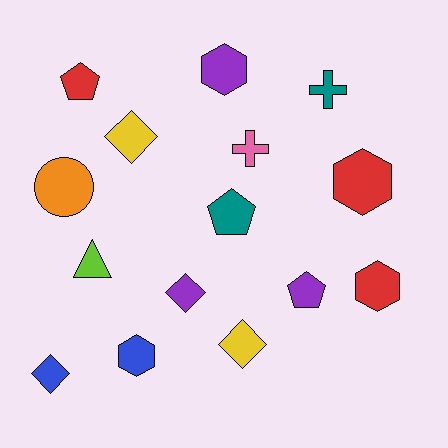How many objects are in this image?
There are 15 objects.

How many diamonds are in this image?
There are 4 diamonds.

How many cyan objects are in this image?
There are no cyan objects.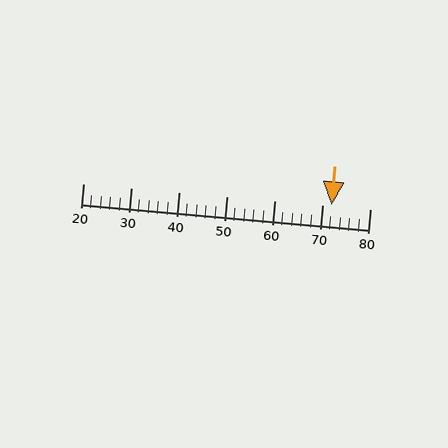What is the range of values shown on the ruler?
The ruler shows values from 20 to 80.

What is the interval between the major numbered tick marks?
The major tick marks are spaced 10 units apart.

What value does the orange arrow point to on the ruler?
The orange arrow points to approximately 72.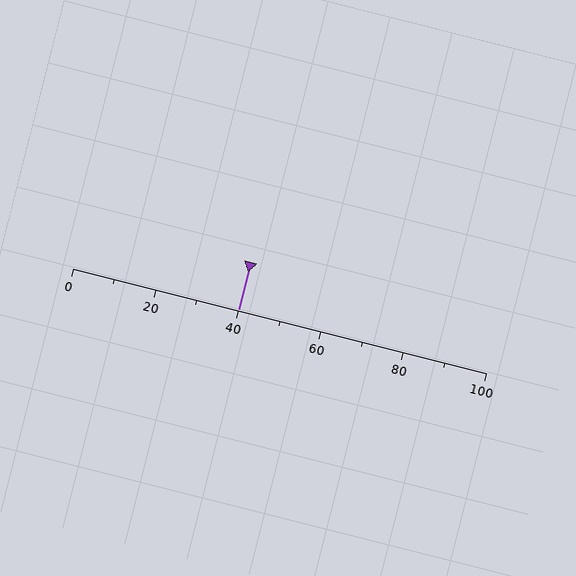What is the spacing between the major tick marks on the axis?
The major ticks are spaced 20 apart.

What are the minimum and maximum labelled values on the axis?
The axis runs from 0 to 100.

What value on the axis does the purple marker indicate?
The marker indicates approximately 40.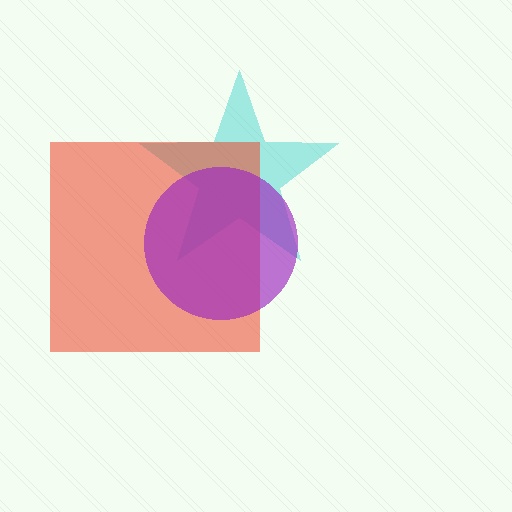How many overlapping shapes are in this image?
There are 3 overlapping shapes in the image.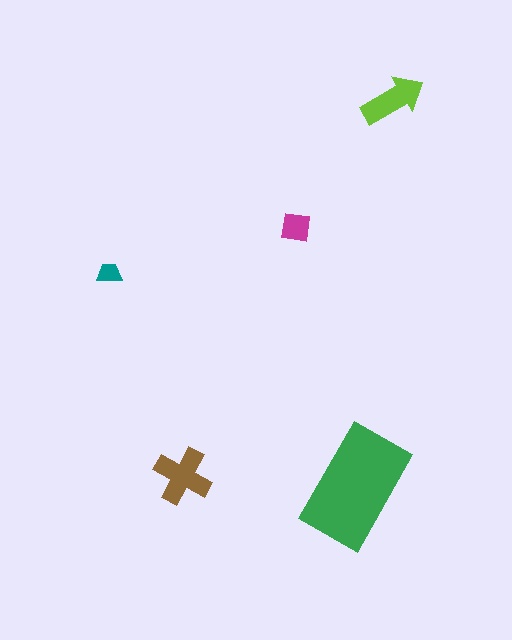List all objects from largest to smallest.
The green rectangle, the brown cross, the lime arrow, the magenta square, the teal trapezoid.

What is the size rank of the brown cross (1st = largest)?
2nd.